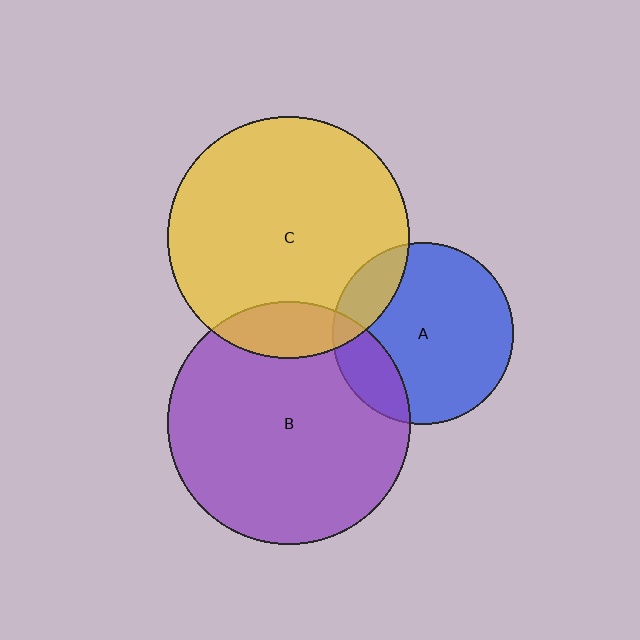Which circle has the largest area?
Circle B (purple).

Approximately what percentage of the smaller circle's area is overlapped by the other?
Approximately 15%.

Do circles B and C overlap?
Yes.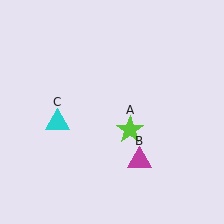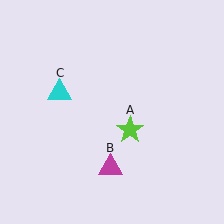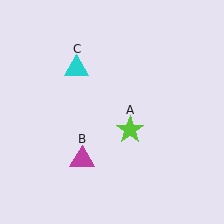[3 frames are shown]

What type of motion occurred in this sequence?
The magenta triangle (object B), cyan triangle (object C) rotated clockwise around the center of the scene.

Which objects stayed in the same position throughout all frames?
Lime star (object A) remained stationary.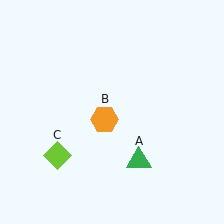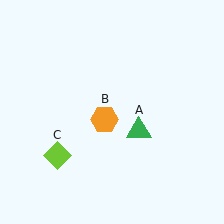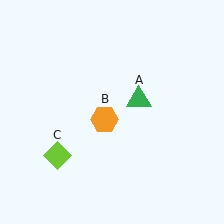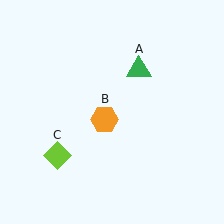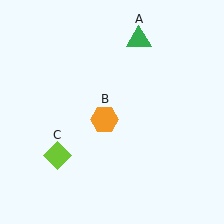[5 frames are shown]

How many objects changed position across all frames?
1 object changed position: green triangle (object A).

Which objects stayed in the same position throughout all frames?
Orange hexagon (object B) and lime diamond (object C) remained stationary.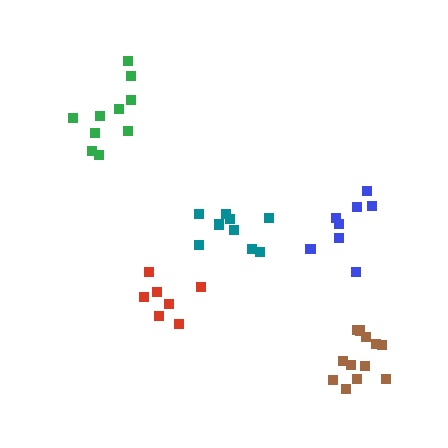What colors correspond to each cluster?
The clusters are colored: green, brown, teal, red, blue.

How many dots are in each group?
Group 1: 10 dots, Group 2: 12 dots, Group 3: 9 dots, Group 4: 7 dots, Group 5: 8 dots (46 total).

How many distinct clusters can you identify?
There are 5 distinct clusters.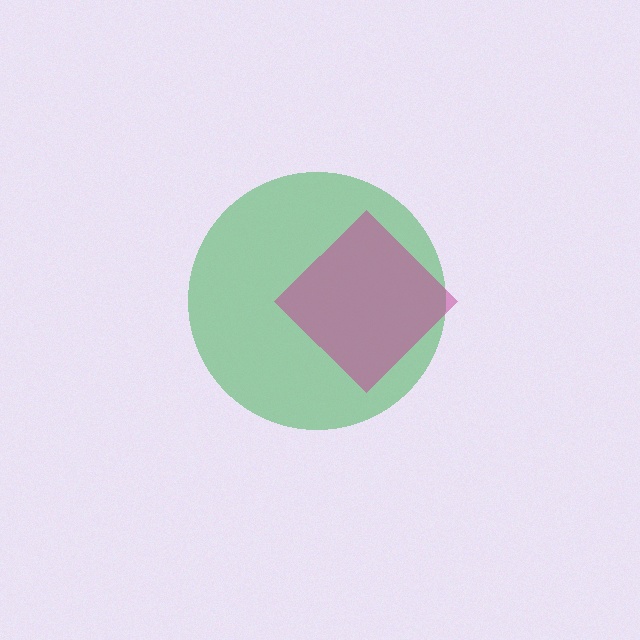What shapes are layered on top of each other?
The layered shapes are: a green circle, a magenta diamond.